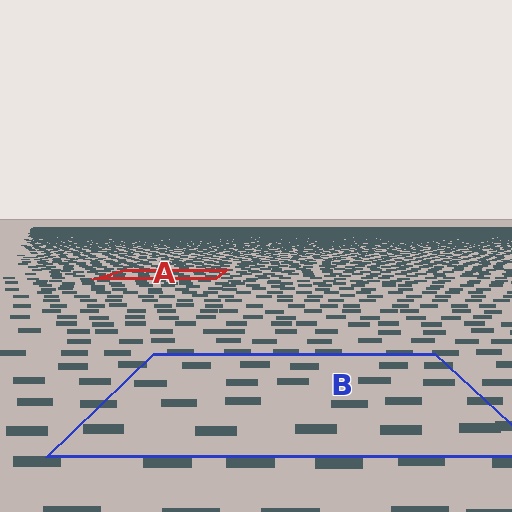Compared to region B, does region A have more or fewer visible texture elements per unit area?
Region A has more texture elements per unit area — they are packed more densely because it is farther away.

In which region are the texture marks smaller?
The texture marks are smaller in region A, because it is farther away.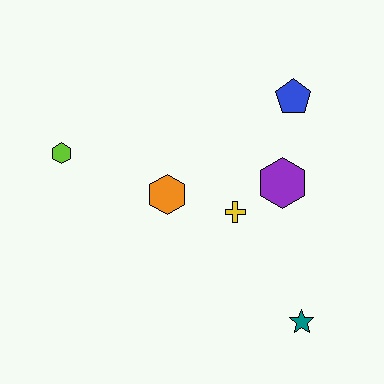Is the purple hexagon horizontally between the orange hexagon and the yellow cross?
No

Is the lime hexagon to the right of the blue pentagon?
No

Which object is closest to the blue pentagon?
The purple hexagon is closest to the blue pentagon.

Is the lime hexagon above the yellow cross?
Yes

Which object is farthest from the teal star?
The lime hexagon is farthest from the teal star.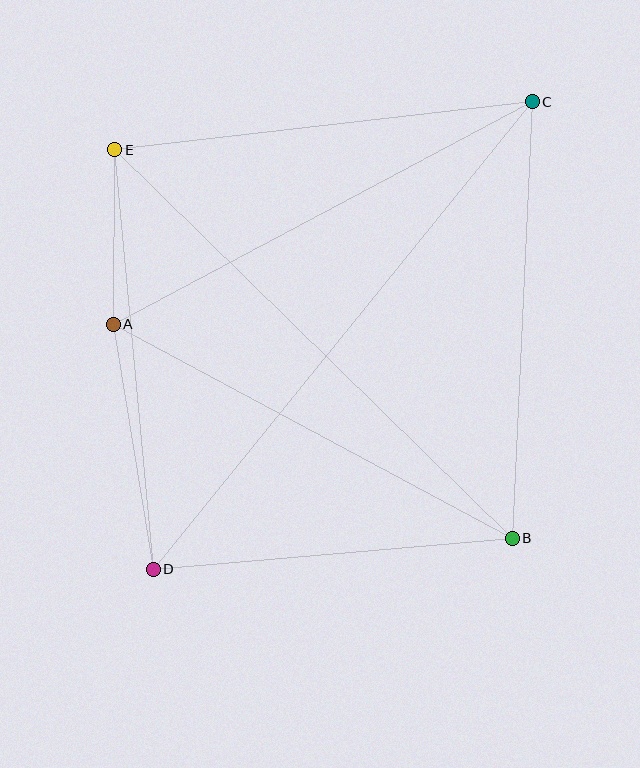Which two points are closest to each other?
Points A and E are closest to each other.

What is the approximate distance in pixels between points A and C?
The distance between A and C is approximately 475 pixels.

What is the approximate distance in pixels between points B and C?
The distance between B and C is approximately 437 pixels.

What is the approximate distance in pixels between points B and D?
The distance between B and D is approximately 360 pixels.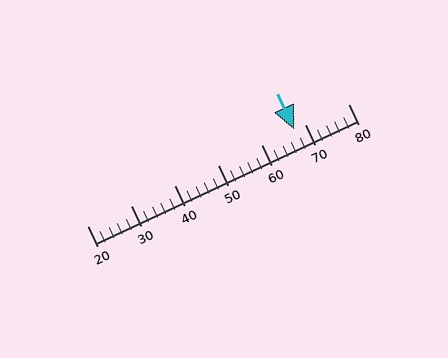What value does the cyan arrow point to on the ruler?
The cyan arrow points to approximately 68.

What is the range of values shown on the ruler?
The ruler shows values from 20 to 80.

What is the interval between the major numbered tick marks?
The major tick marks are spaced 10 units apart.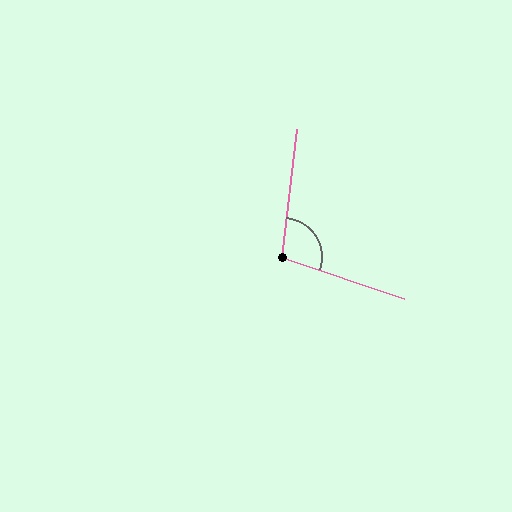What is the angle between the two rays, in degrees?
Approximately 102 degrees.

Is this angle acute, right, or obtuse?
It is obtuse.